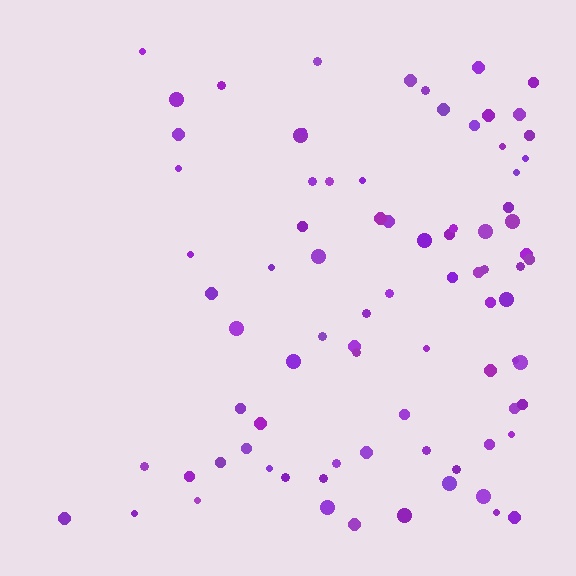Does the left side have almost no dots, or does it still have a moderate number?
Still a moderate number, just noticeably fewer than the right.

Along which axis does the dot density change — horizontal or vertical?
Horizontal.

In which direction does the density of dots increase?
From left to right, with the right side densest.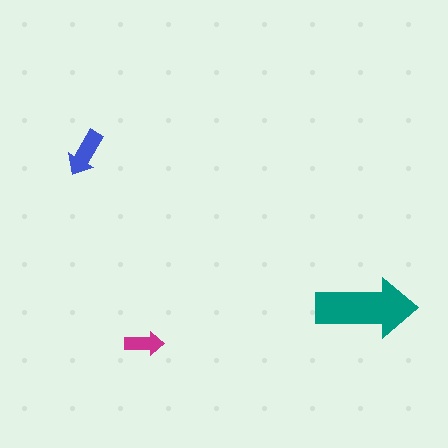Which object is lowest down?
The magenta arrow is bottommost.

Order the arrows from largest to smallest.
the teal one, the blue one, the magenta one.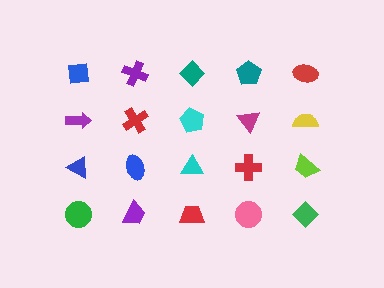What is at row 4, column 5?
A green diamond.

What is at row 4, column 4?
A pink circle.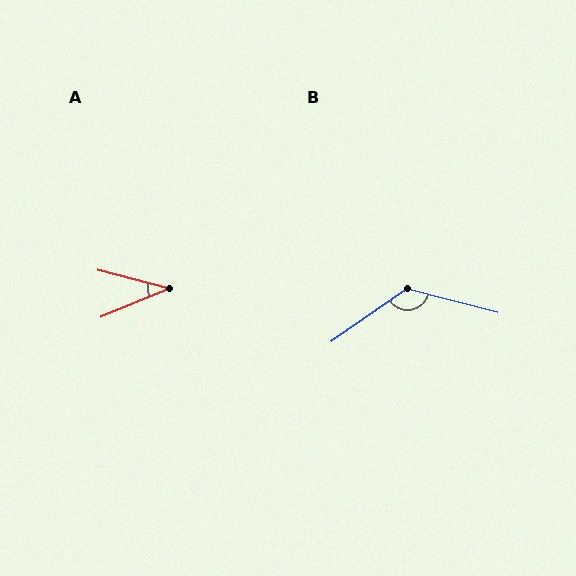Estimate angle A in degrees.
Approximately 37 degrees.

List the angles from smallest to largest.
A (37°), B (130°).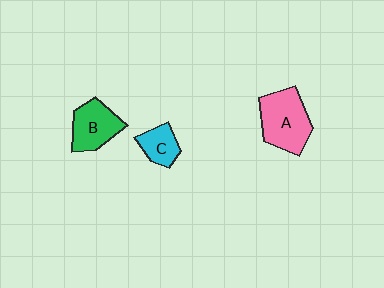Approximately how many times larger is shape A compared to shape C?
Approximately 2.0 times.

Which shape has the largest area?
Shape A (pink).